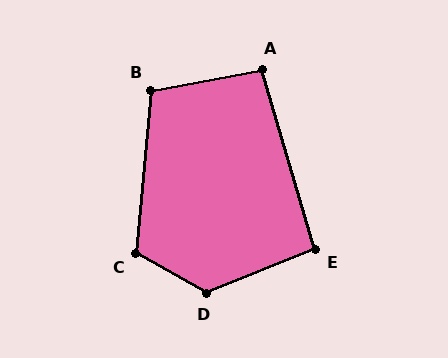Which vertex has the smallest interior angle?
E, at approximately 95 degrees.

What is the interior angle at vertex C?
Approximately 114 degrees (obtuse).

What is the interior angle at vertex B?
Approximately 105 degrees (obtuse).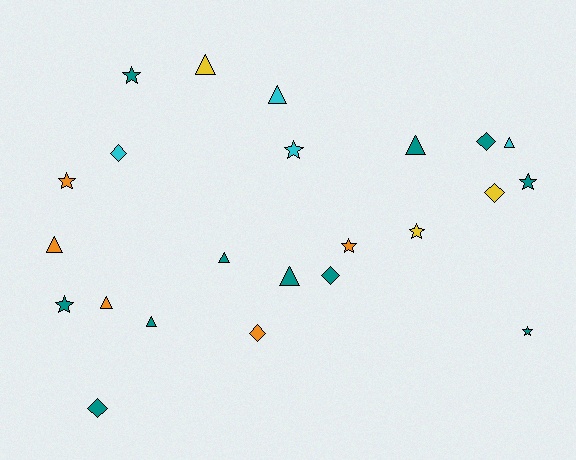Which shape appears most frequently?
Triangle, with 9 objects.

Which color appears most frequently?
Teal, with 11 objects.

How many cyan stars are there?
There is 1 cyan star.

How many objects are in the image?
There are 23 objects.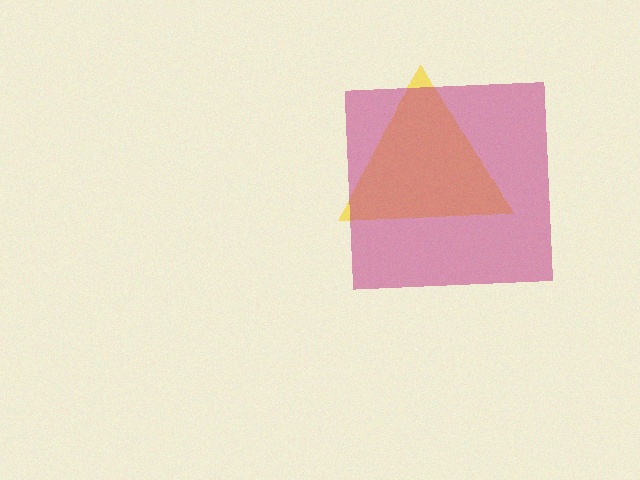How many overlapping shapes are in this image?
There are 2 overlapping shapes in the image.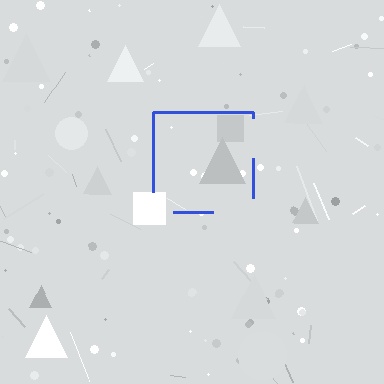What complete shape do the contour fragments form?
The contour fragments form a square.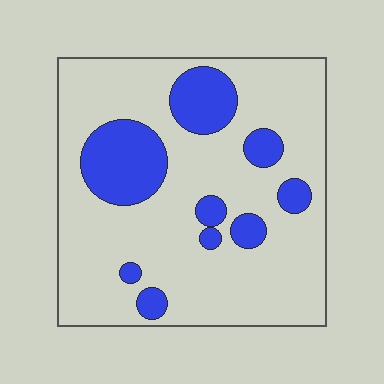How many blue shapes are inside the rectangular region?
9.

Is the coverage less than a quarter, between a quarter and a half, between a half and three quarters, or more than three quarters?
Less than a quarter.